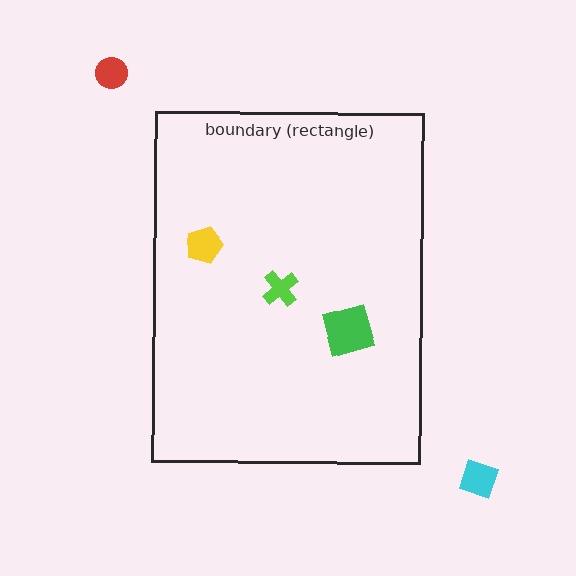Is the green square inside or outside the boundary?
Inside.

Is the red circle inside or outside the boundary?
Outside.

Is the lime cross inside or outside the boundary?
Inside.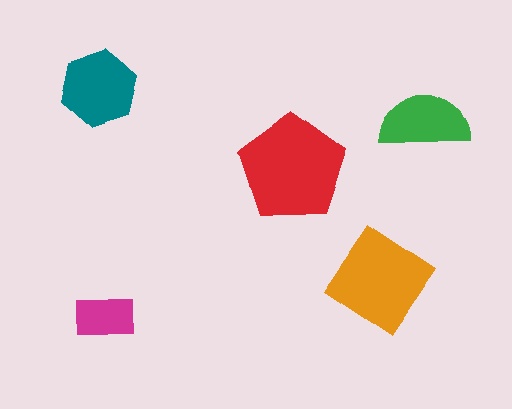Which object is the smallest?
The magenta rectangle.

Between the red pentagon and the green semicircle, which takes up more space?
The red pentagon.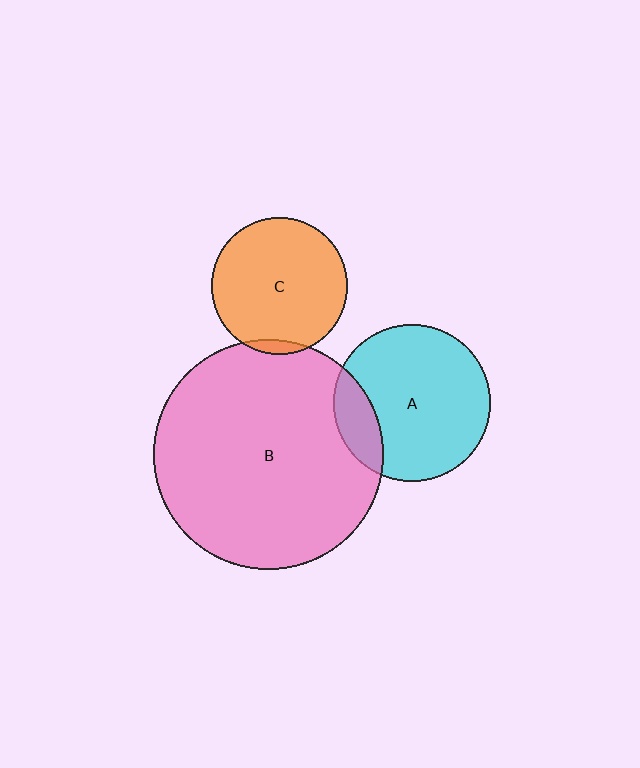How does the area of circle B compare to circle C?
Approximately 2.8 times.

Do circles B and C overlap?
Yes.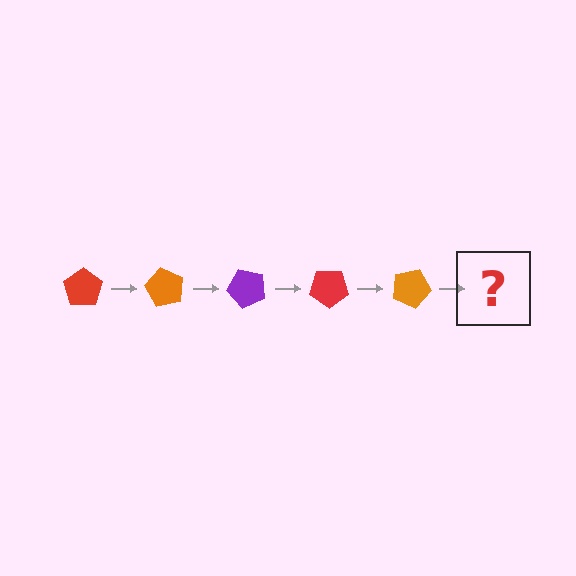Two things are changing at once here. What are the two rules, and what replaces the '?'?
The two rules are that it rotates 60 degrees each step and the color cycles through red, orange, and purple. The '?' should be a purple pentagon, rotated 300 degrees from the start.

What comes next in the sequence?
The next element should be a purple pentagon, rotated 300 degrees from the start.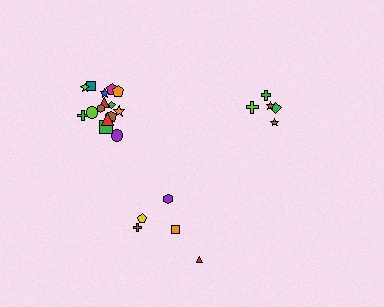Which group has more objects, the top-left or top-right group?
The top-left group.